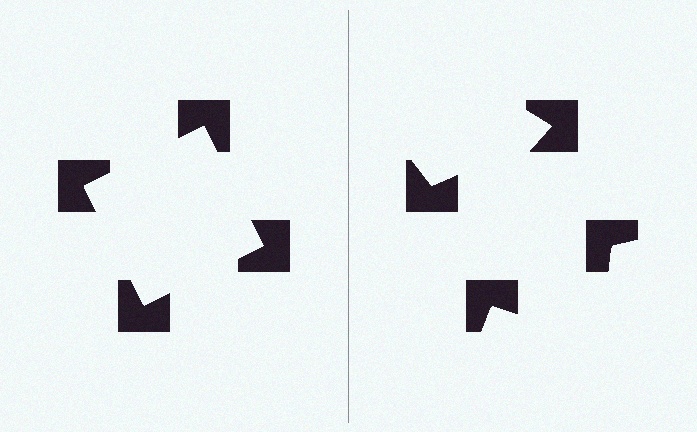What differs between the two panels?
The notched squares are positioned identically on both sides; only the wedge orientations differ. On the left they align to a square; on the right they are misaligned.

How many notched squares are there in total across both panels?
8 — 4 on each side.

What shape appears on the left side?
An illusory square.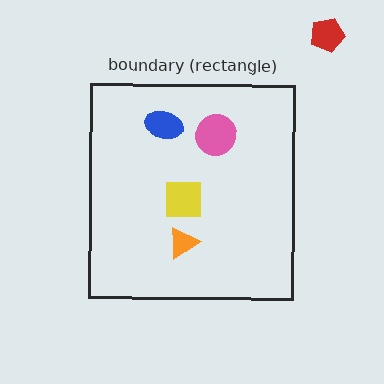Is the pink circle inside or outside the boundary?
Inside.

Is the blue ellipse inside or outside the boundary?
Inside.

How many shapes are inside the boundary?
4 inside, 1 outside.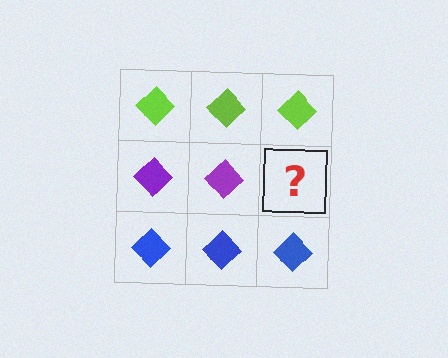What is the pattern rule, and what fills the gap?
The rule is that each row has a consistent color. The gap should be filled with a purple diamond.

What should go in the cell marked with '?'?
The missing cell should contain a purple diamond.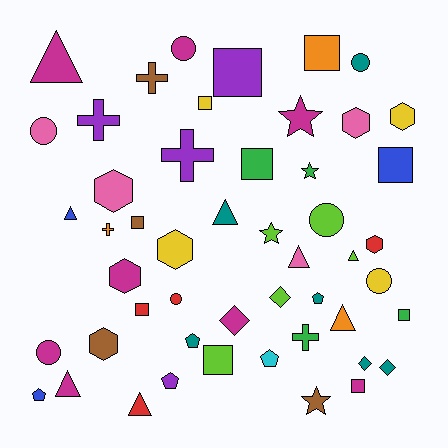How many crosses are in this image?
There are 5 crosses.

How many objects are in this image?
There are 50 objects.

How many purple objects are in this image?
There are 4 purple objects.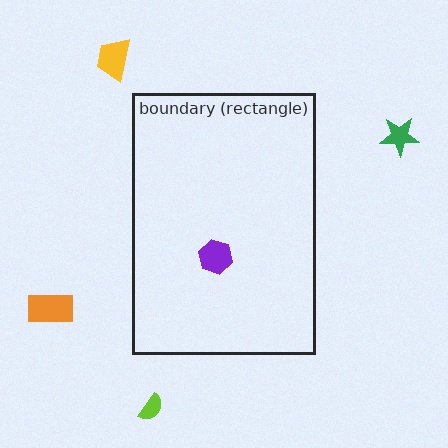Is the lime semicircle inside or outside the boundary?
Outside.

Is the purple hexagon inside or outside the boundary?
Inside.